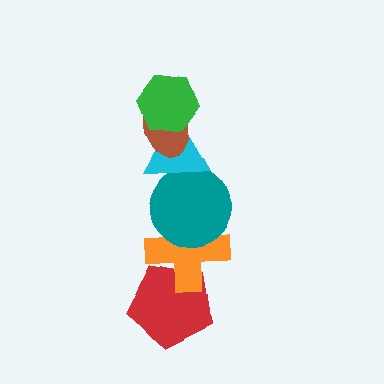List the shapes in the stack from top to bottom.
From top to bottom: the green hexagon, the brown ellipse, the cyan triangle, the teal circle, the orange cross, the red pentagon.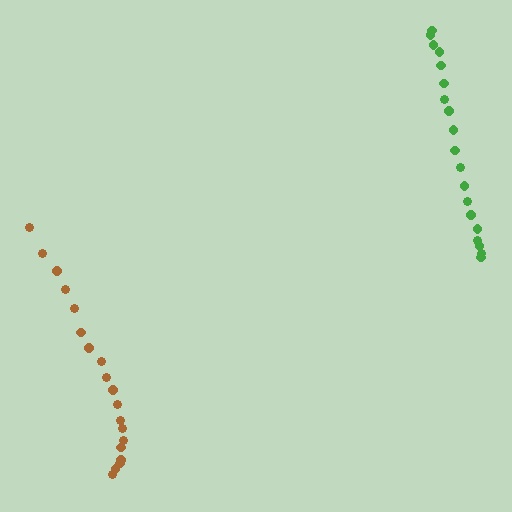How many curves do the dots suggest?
There are 2 distinct paths.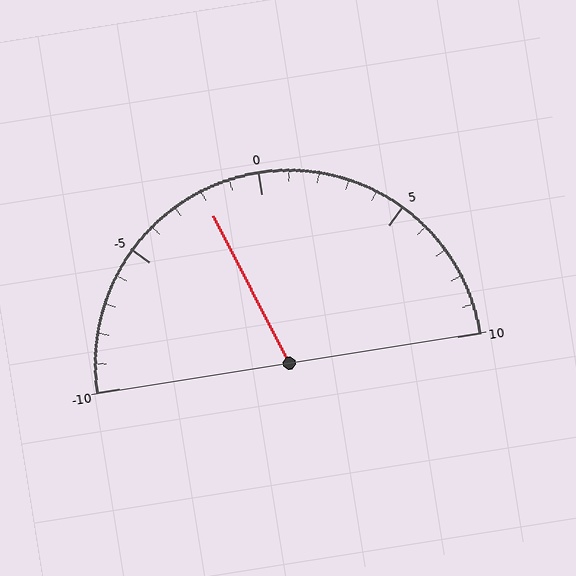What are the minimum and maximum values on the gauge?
The gauge ranges from -10 to 10.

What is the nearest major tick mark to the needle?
The nearest major tick mark is 0.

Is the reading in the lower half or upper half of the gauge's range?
The reading is in the lower half of the range (-10 to 10).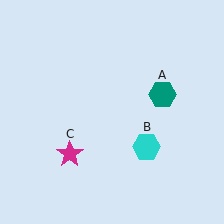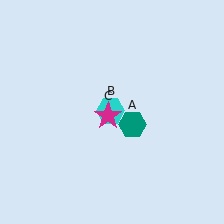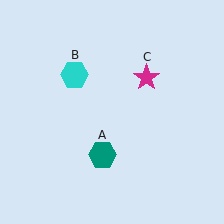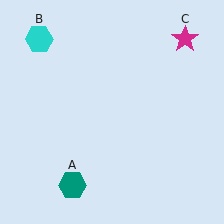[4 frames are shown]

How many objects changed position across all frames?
3 objects changed position: teal hexagon (object A), cyan hexagon (object B), magenta star (object C).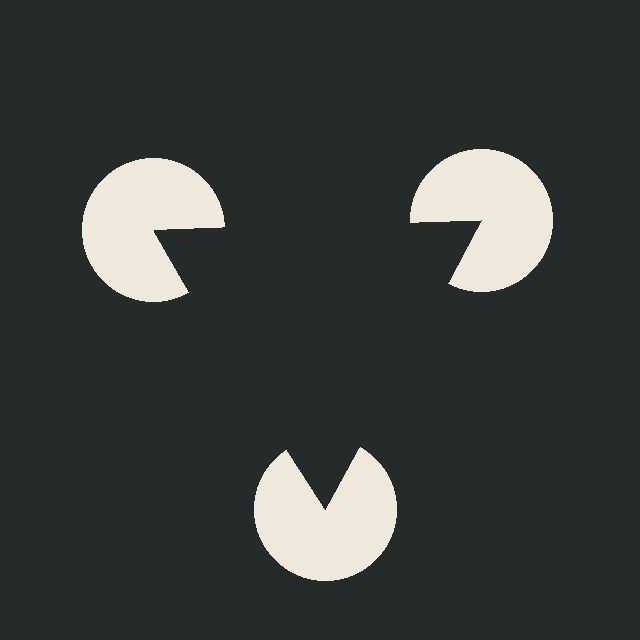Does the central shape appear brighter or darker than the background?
It typically appears slightly darker than the background, even though no actual brightness change is drawn.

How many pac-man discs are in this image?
There are 3 — one at each vertex of the illusory triangle.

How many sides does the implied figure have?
3 sides.